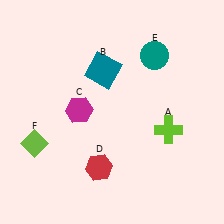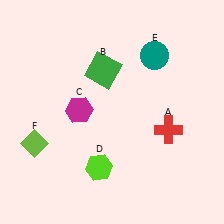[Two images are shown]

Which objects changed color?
A changed from lime to red. B changed from teal to green. D changed from red to lime.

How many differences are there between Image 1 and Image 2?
There are 3 differences between the two images.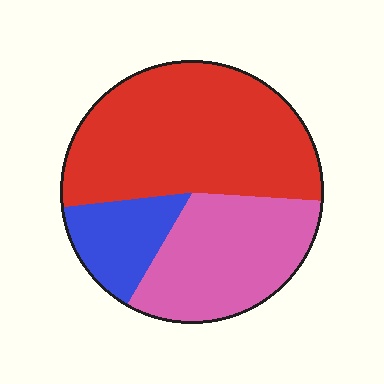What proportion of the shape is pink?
Pink covers 32% of the shape.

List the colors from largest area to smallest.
From largest to smallest: red, pink, blue.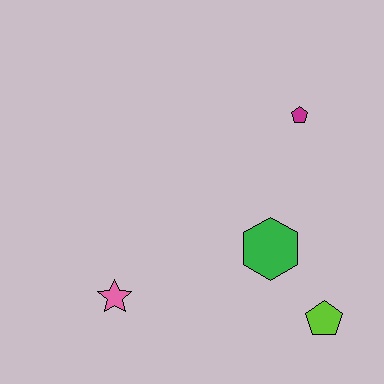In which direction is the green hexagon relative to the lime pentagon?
The green hexagon is above the lime pentagon.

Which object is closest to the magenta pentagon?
The green hexagon is closest to the magenta pentagon.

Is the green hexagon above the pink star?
Yes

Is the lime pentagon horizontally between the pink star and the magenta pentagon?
No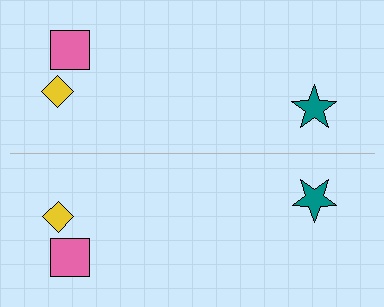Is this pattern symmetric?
Yes, this pattern has bilateral (reflection) symmetry.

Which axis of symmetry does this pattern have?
The pattern has a horizontal axis of symmetry running through the center of the image.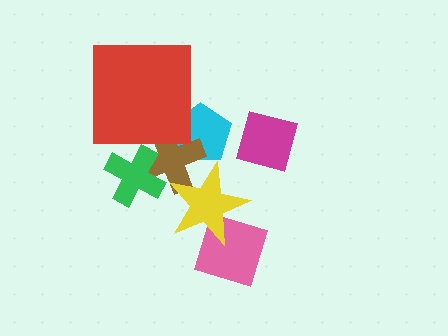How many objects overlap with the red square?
2 objects overlap with the red square.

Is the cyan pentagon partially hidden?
Yes, it is partially covered by another shape.